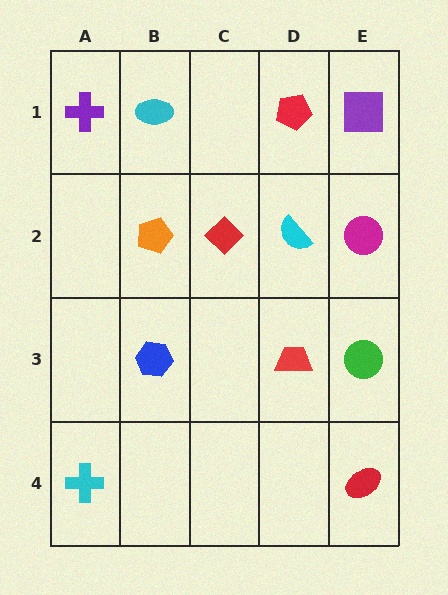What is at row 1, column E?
A purple square.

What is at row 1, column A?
A purple cross.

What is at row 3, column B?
A blue hexagon.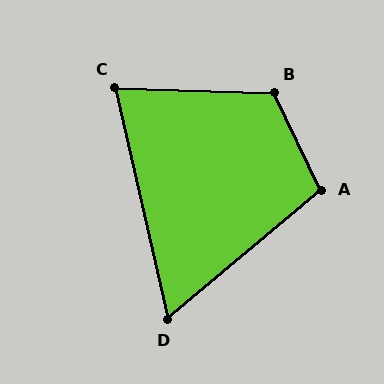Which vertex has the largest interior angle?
B, at approximately 117 degrees.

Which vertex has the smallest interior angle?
D, at approximately 63 degrees.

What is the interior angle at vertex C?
Approximately 76 degrees (acute).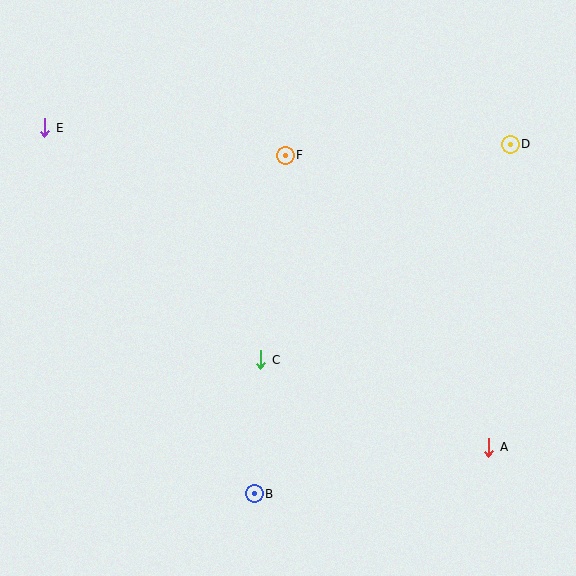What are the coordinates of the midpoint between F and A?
The midpoint between F and A is at (387, 301).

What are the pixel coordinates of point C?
Point C is at (261, 360).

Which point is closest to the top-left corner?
Point E is closest to the top-left corner.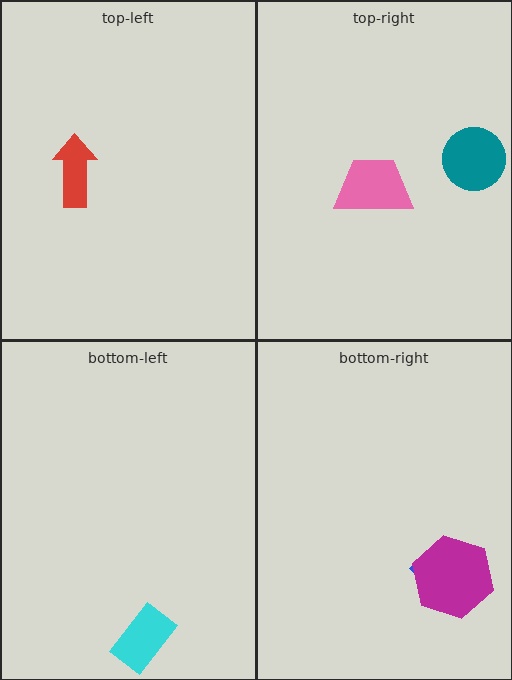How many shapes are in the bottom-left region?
1.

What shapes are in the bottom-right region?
The blue diamond, the magenta hexagon.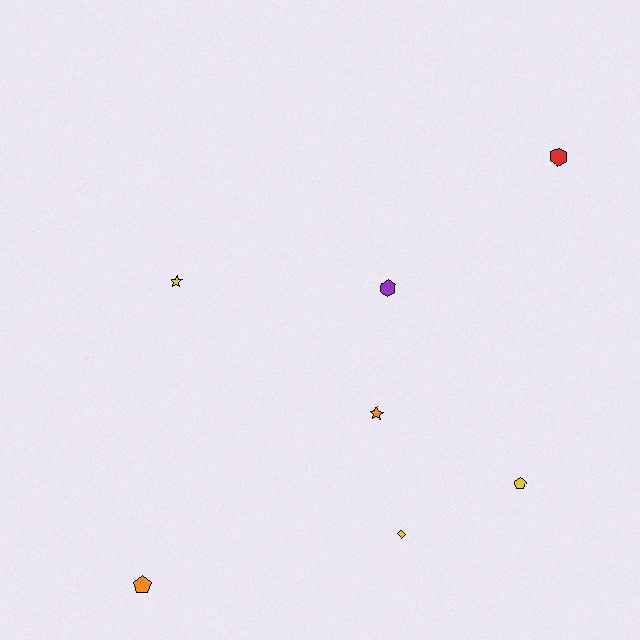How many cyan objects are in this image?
There are no cyan objects.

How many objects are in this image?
There are 7 objects.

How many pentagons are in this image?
There are 2 pentagons.